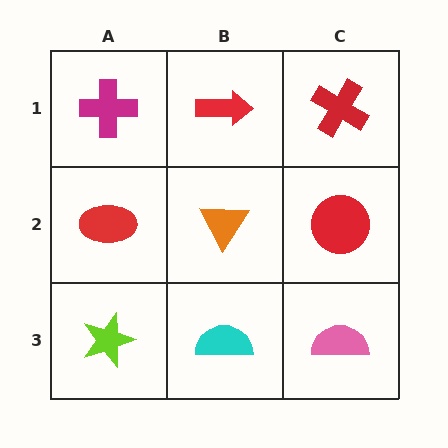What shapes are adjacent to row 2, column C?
A red cross (row 1, column C), a pink semicircle (row 3, column C), an orange triangle (row 2, column B).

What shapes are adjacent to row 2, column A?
A magenta cross (row 1, column A), a lime star (row 3, column A), an orange triangle (row 2, column B).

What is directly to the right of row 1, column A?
A red arrow.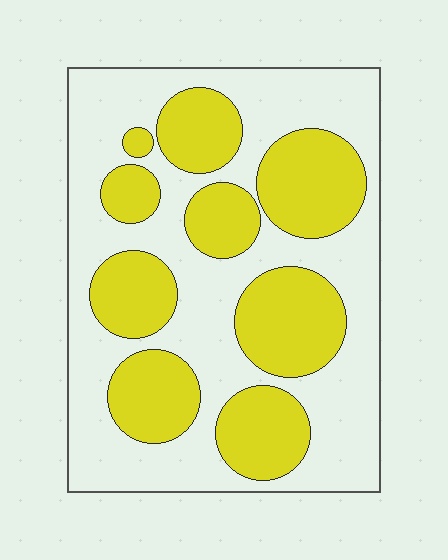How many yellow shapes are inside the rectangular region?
9.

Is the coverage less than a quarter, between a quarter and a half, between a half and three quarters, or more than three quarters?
Between a quarter and a half.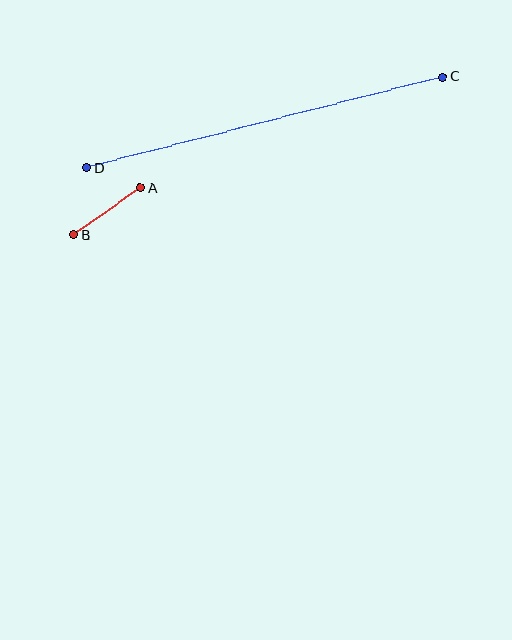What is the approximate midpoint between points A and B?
The midpoint is at approximately (107, 211) pixels.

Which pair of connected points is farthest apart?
Points C and D are farthest apart.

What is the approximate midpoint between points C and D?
The midpoint is at approximately (265, 122) pixels.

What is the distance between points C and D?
The distance is approximately 367 pixels.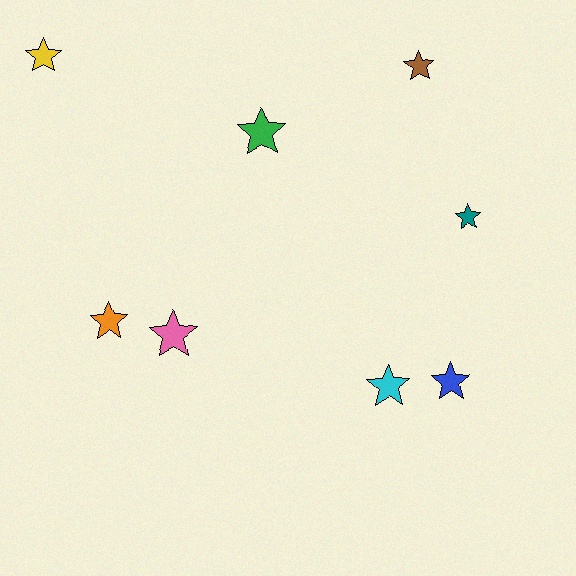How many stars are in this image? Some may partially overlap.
There are 8 stars.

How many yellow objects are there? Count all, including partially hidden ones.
There is 1 yellow object.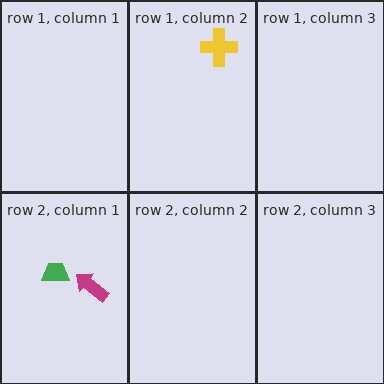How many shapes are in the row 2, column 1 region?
2.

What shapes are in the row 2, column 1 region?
The magenta arrow, the green trapezoid.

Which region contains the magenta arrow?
The row 2, column 1 region.